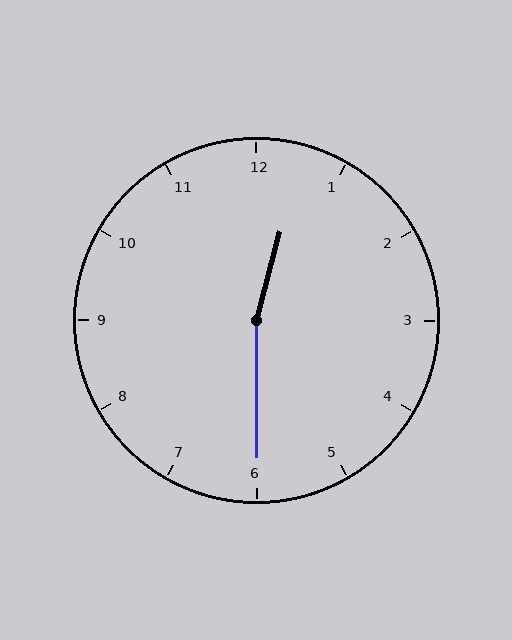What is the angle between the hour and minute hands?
Approximately 165 degrees.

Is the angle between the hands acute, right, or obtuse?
It is obtuse.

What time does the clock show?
12:30.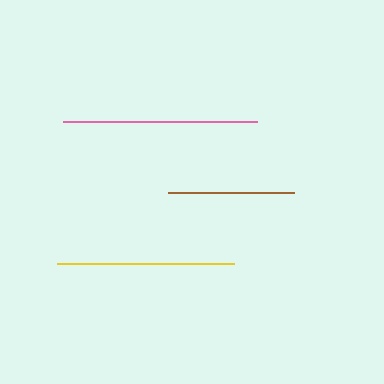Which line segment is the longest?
The pink line is the longest at approximately 193 pixels.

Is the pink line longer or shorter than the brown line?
The pink line is longer than the brown line.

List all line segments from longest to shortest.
From longest to shortest: pink, yellow, brown.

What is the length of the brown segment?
The brown segment is approximately 126 pixels long.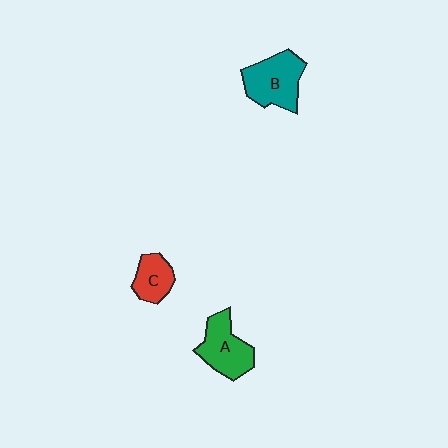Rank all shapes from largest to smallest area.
From largest to smallest: B (teal), A (green), C (red).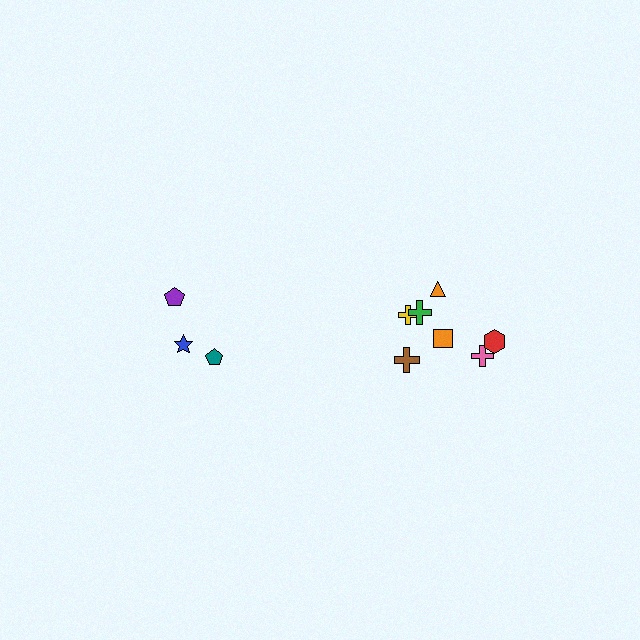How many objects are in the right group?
There are 7 objects.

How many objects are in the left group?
There are 3 objects.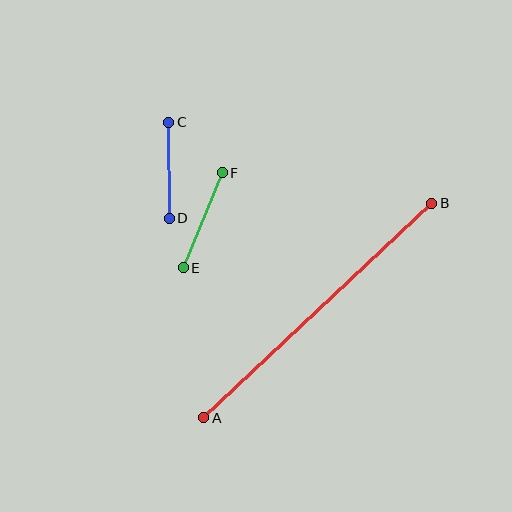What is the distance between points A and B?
The distance is approximately 313 pixels.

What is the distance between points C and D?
The distance is approximately 96 pixels.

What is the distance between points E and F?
The distance is approximately 103 pixels.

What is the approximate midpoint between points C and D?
The midpoint is at approximately (169, 170) pixels.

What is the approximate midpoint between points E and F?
The midpoint is at approximately (203, 220) pixels.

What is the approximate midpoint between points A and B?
The midpoint is at approximately (318, 310) pixels.